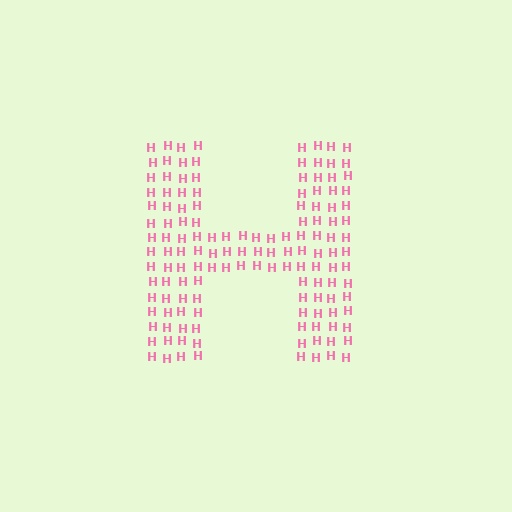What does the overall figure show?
The overall figure shows the letter H.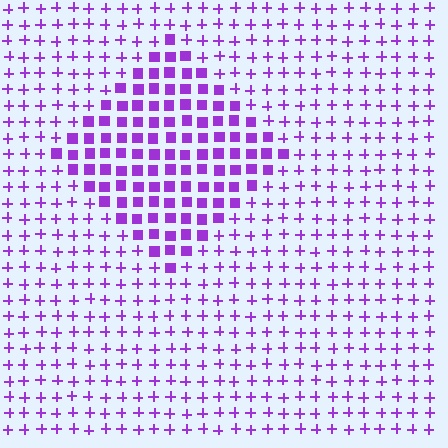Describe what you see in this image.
The image is filled with small purple elements arranged in a uniform grid. A diamond-shaped region contains squares, while the surrounding area contains plus signs. The boundary is defined purely by the change in element shape.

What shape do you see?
I see a diamond.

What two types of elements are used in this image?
The image uses squares inside the diamond region and plus signs outside it.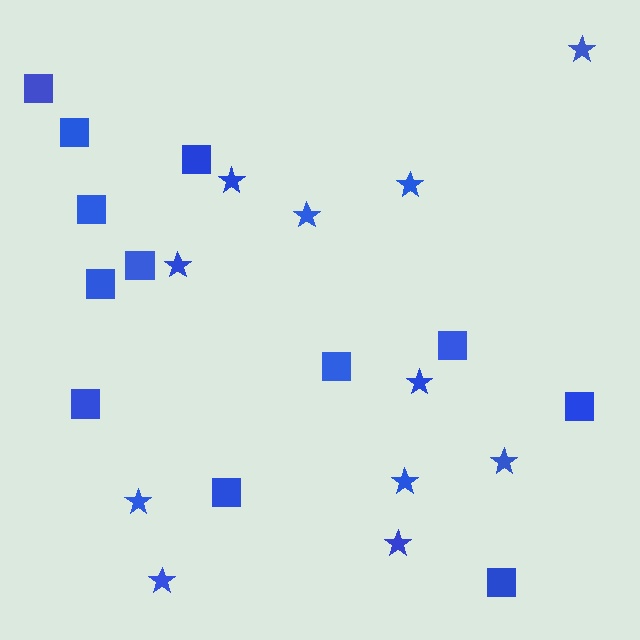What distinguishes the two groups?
There are 2 groups: one group of stars (11) and one group of squares (12).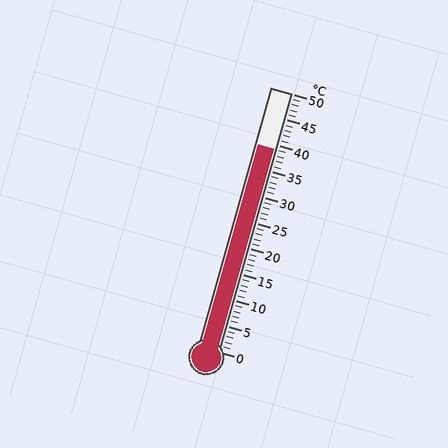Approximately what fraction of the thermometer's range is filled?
The thermometer is filled to approximately 80% of its range.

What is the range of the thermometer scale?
The thermometer scale ranges from 0°C to 50°C.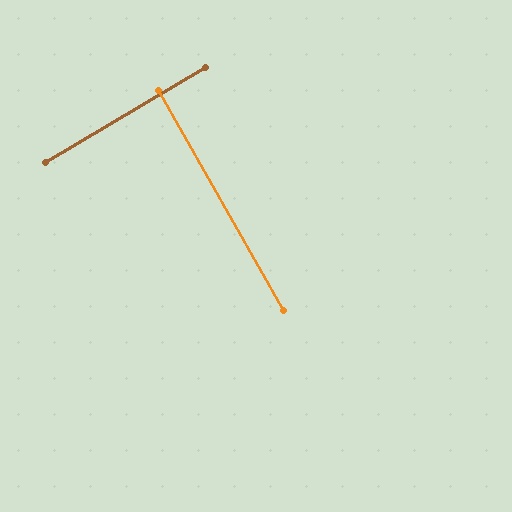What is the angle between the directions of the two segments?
Approximately 89 degrees.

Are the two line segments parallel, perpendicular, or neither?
Perpendicular — they meet at approximately 89°.